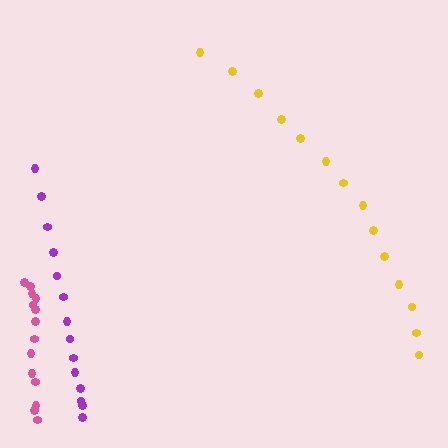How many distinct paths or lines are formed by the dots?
There are 3 distinct paths.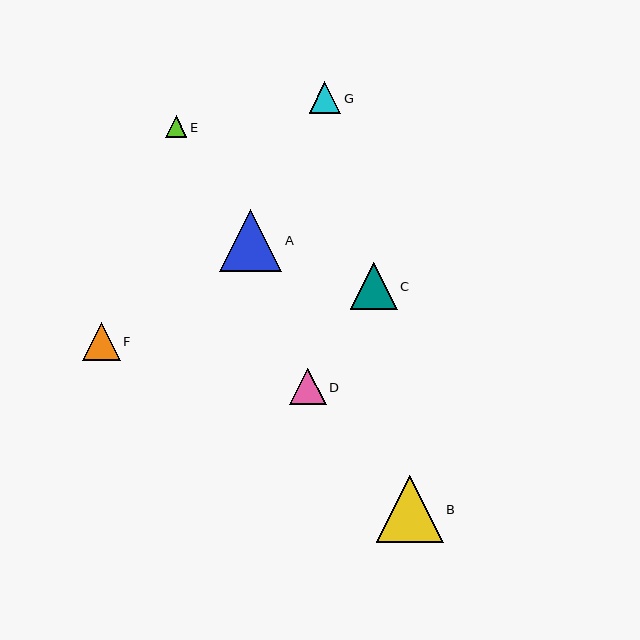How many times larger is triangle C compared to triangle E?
Triangle C is approximately 2.2 times the size of triangle E.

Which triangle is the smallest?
Triangle E is the smallest with a size of approximately 21 pixels.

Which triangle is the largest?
Triangle B is the largest with a size of approximately 67 pixels.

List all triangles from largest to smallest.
From largest to smallest: B, A, C, F, D, G, E.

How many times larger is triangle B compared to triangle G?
Triangle B is approximately 2.1 times the size of triangle G.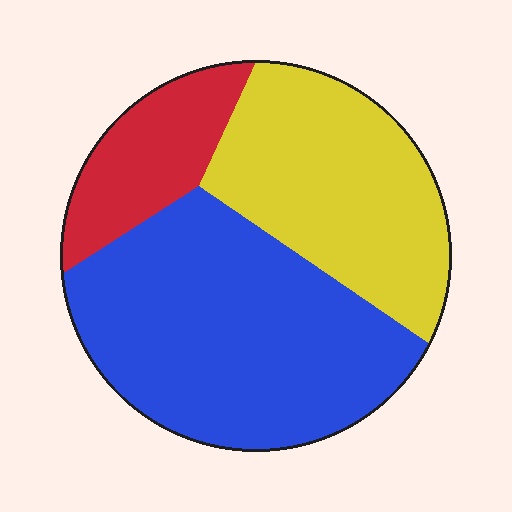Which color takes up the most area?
Blue, at roughly 50%.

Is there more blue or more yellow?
Blue.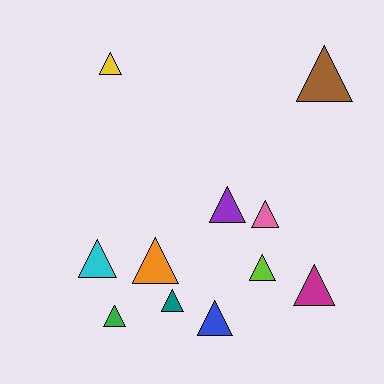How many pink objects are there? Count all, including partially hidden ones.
There is 1 pink object.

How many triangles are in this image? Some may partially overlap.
There are 11 triangles.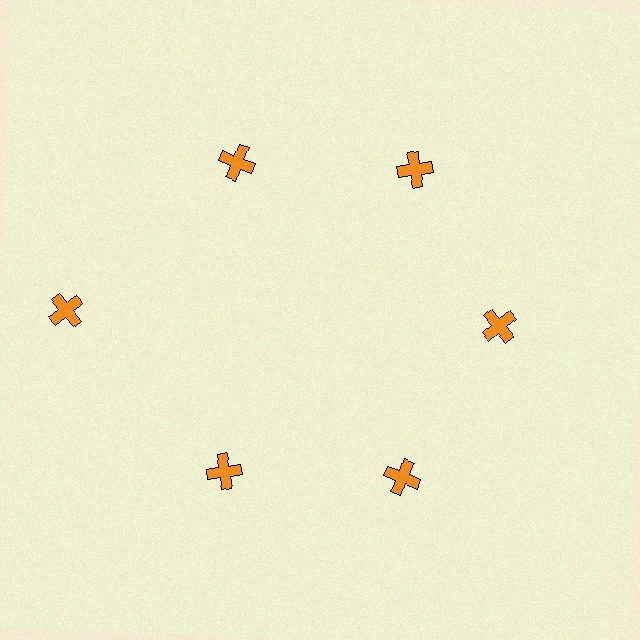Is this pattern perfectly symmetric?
No. The 6 orange crosses are arranged in a ring, but one element near the 9 o'clock position is pushed outward from the center, breaking the 6-fold rotational symmetry.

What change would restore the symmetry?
The symmetry would be restored by moving it inward, back onto the ring so that all 6 crosses sit at equal angles and equal distance from the center.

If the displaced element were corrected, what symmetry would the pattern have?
It would have 6-fold rotational symmetry — the pattern would map onto itself every 60 degrees.